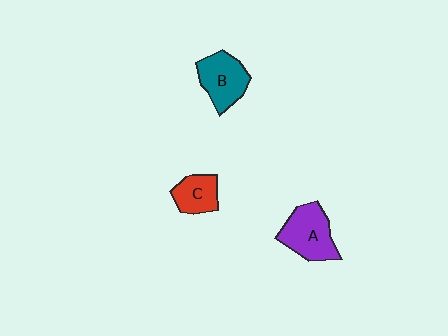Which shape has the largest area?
Shape A (purple).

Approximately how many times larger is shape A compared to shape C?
Approximately 1.6 times.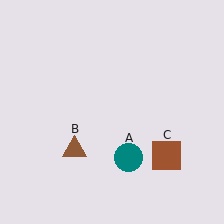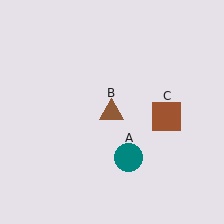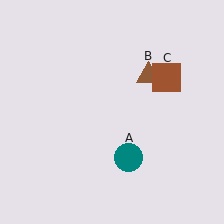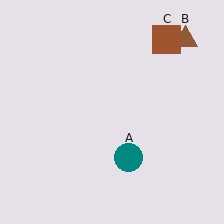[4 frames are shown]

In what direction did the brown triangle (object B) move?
The brown triangle (object B) moved up and to the right.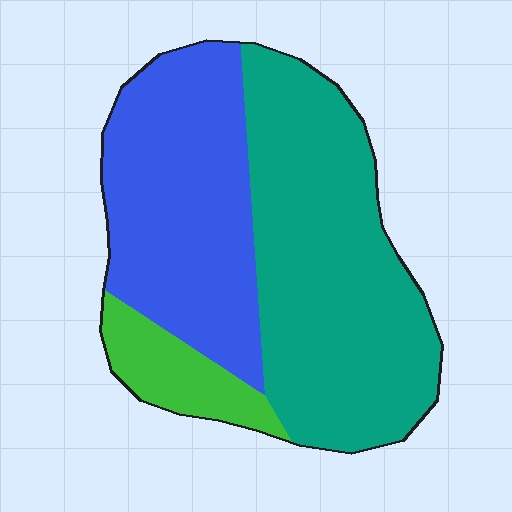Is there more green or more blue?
Blue.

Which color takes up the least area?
Green, at roughly 10%.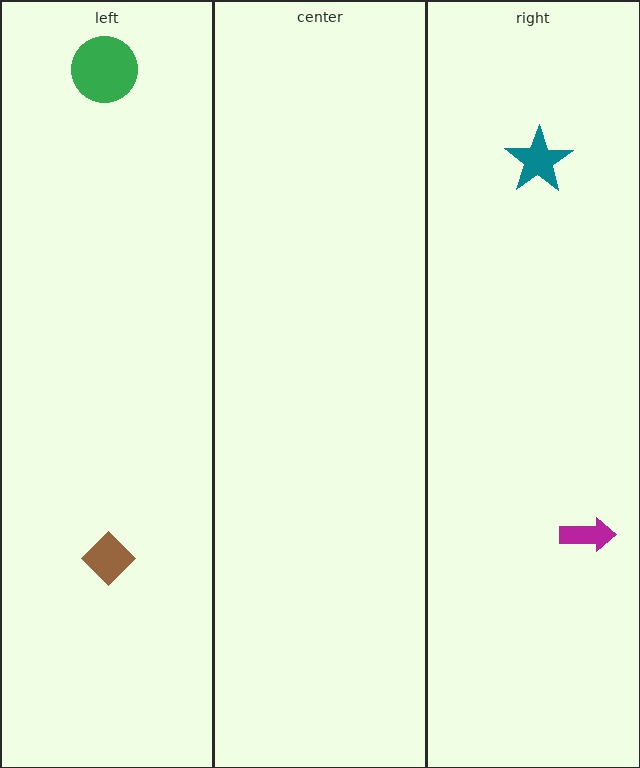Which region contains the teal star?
The right region.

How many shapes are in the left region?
2.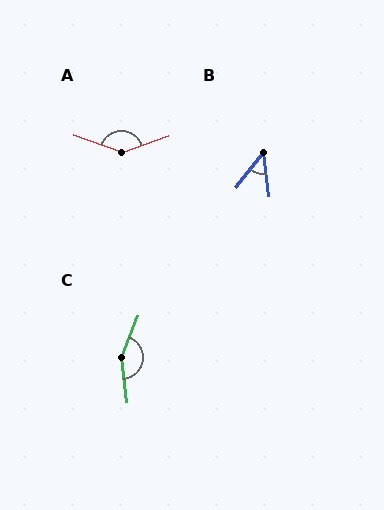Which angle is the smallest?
B, at approximately 46 degrees.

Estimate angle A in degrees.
Approximately 141 degrees.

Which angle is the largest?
C, at approximately 153 degrees.